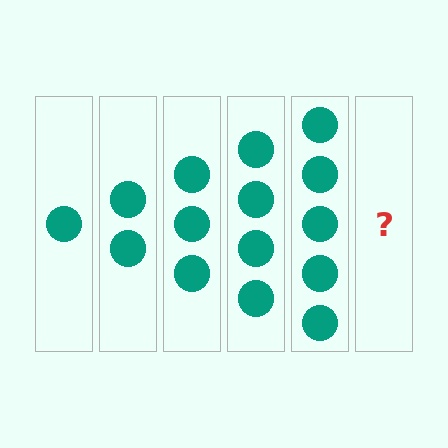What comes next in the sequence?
The next element should be 6 circles.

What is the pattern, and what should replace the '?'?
The pattern is that each step adds one more circle. The '?' should be 6 circles.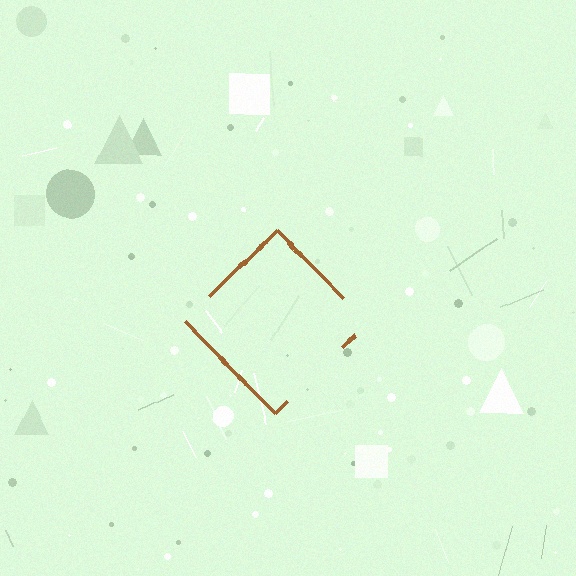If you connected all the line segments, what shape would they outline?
They would outline a diamond.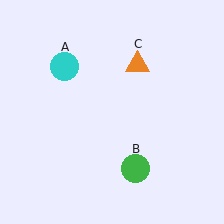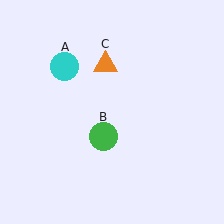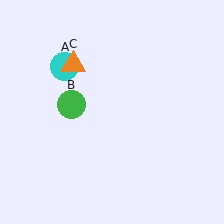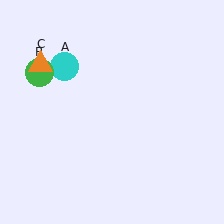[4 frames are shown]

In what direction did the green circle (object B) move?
The green circle (object B) moved up and to the left.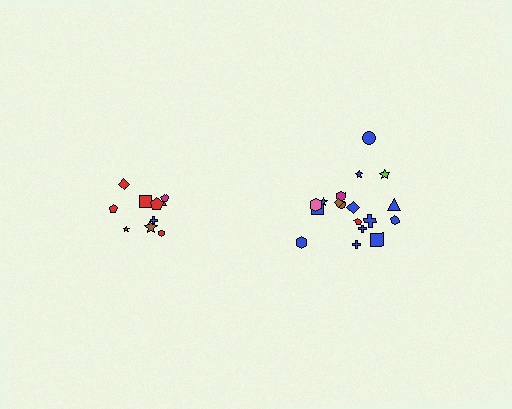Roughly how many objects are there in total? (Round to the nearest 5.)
Roughly 30 objects in total.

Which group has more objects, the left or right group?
The right group.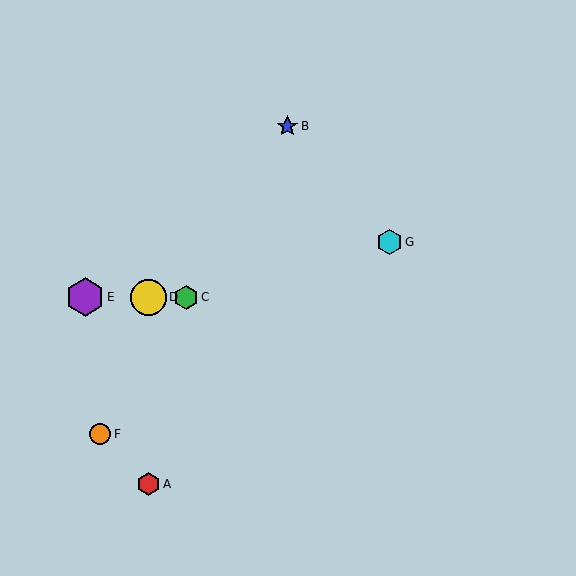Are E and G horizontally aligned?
No, E is at y≈297 and G is at y≈242.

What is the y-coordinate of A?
Object A is at y≈484.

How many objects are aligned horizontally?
3 objects (C, D, E) are aligned horizontally.